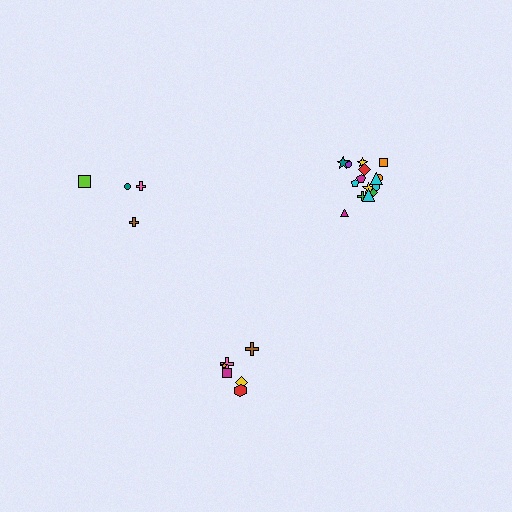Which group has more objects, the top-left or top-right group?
The top-right group.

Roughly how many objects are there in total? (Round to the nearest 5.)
Roughly 25 objects in total.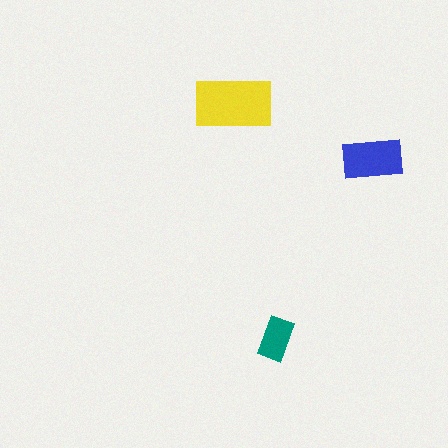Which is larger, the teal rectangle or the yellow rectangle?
The yellow one.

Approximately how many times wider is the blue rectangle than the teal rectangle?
About 1.5 times wider.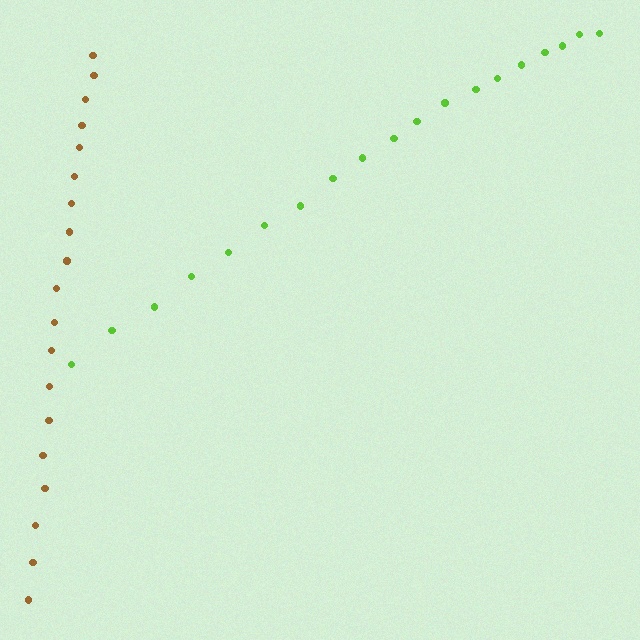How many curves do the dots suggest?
There are 2 distinct paths.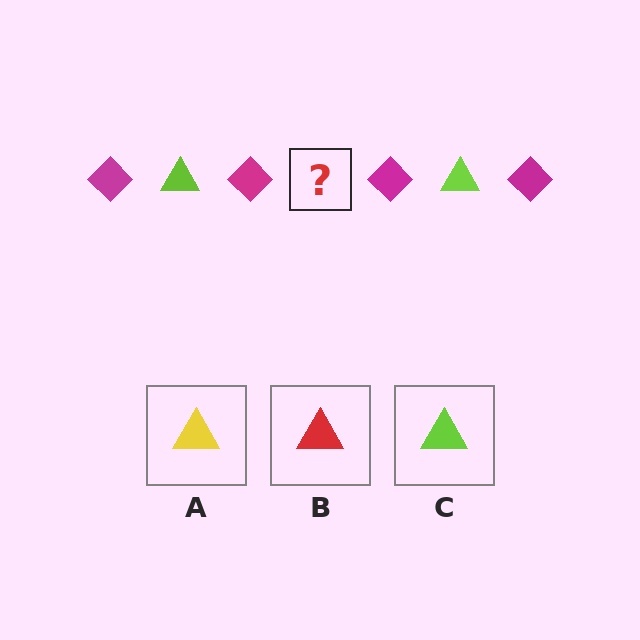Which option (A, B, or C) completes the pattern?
C.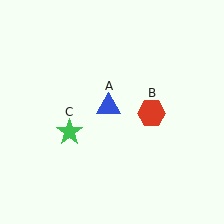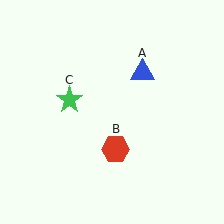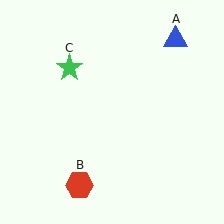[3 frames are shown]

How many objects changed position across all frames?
3 objects changed position: blue triangle (object A), red hexagon (object B), green star (object C).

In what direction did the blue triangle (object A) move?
The blue triangle (object A) moved up and to the right.